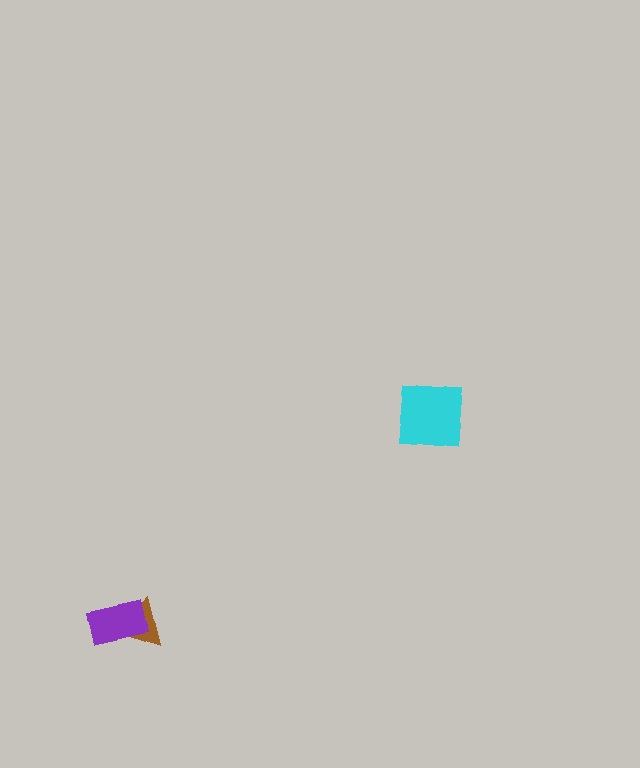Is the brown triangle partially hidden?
Yes, it is partially covered by another shape.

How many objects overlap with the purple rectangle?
1 object overlaps with the purple rectangle.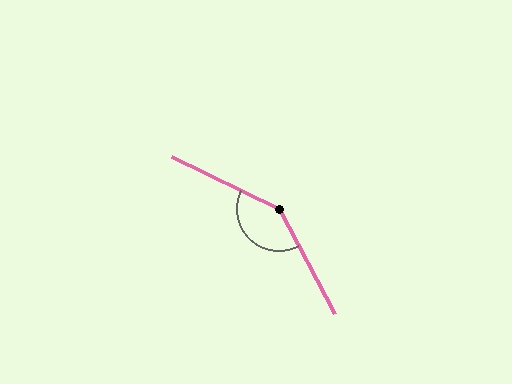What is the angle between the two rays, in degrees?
Approximately 144 degrees.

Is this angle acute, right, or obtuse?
It is obtuse.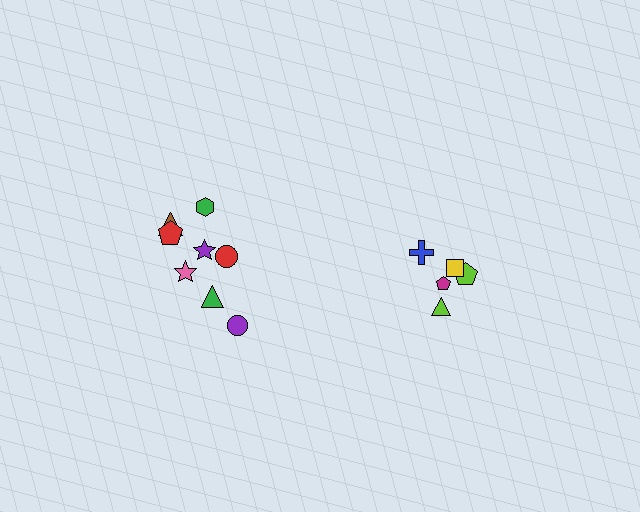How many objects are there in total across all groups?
There are 13 objects.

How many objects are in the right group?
There are 5 objects.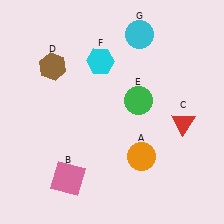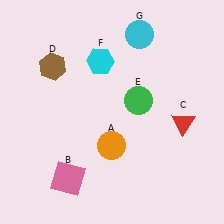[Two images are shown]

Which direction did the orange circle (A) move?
The orange circle (A) moved left.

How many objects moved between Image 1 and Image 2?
1 object moved between the two images.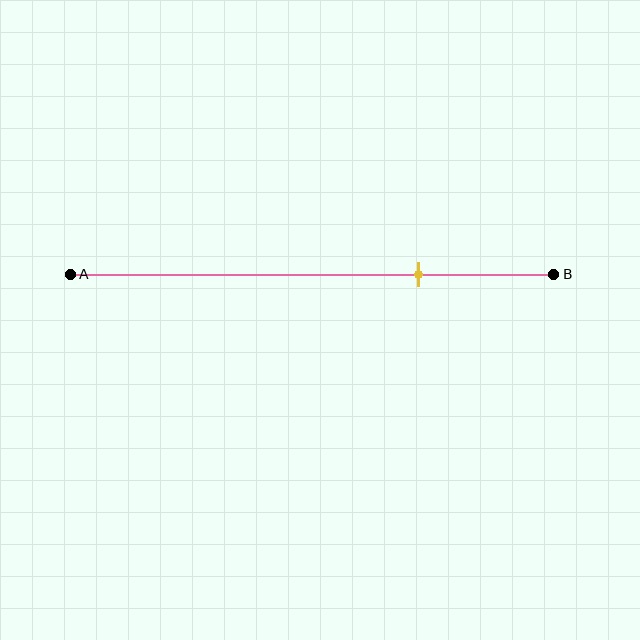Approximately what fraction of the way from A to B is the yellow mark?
The yellow mark is approximately 70% of the way from A to B.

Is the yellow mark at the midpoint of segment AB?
No, the mark is at about 70% from A, not at the 50% midpoint.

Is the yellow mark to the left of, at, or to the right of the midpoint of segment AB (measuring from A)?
The yellow mark is to the right of the midpoint of segment AB.